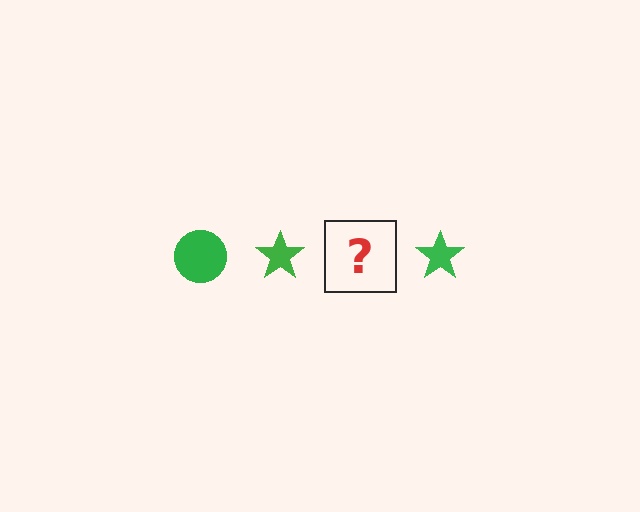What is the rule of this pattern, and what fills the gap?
The rule is that the pattern cycles through circle, star shapes in green. The gap should be filled with a green circle.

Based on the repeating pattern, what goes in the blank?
The blank should be a green circle.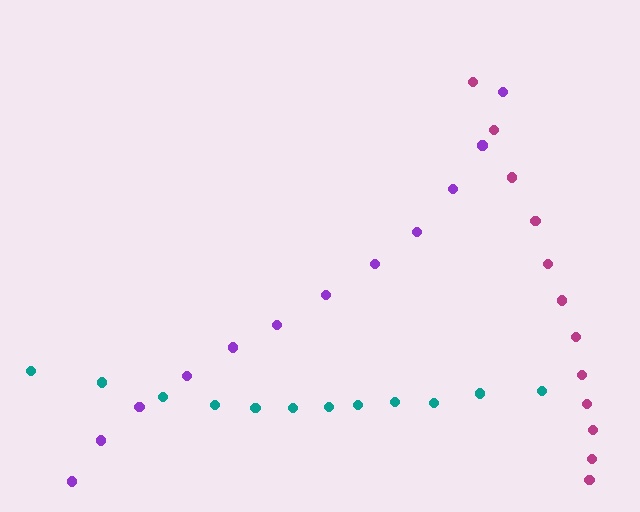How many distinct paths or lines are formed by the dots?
There are 3 distinct paths.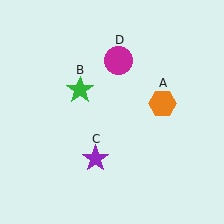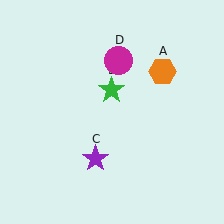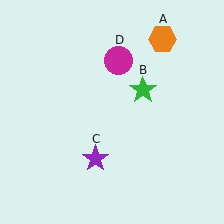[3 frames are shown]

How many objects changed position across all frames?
2 objects changed position: orange hexagon (object A), green star (object B).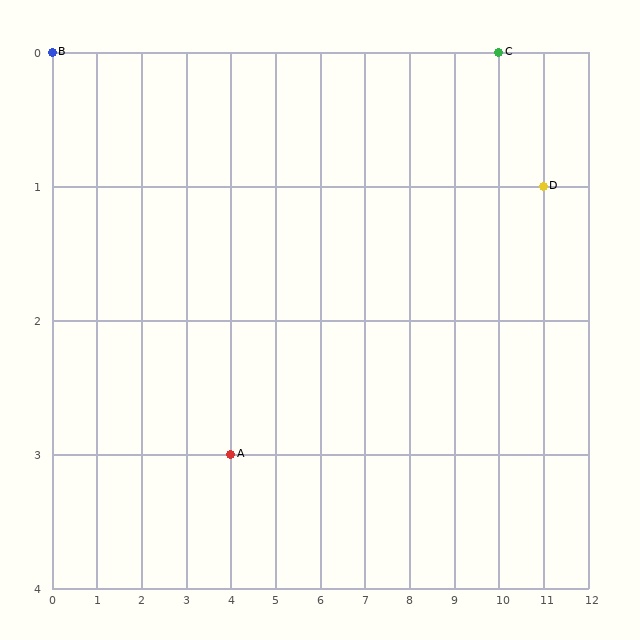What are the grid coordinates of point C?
Point C is at grid coordinates (10, 0).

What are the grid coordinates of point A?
Point A is at grid coordinates (4, 3).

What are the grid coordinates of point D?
Point D is at grid coordinates (11, 1).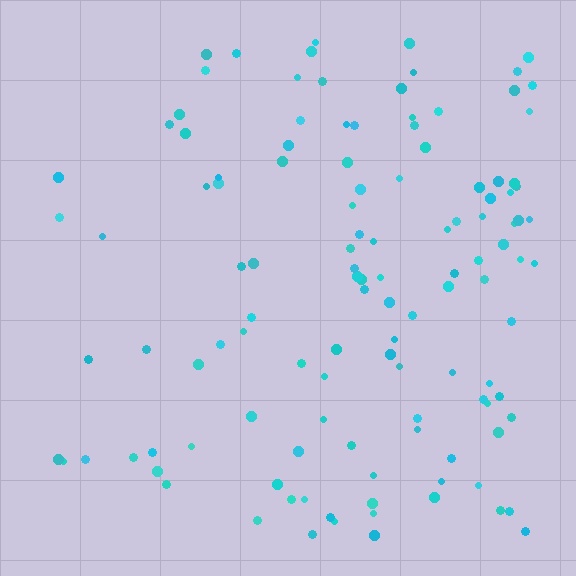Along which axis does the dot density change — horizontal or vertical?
Horizontal.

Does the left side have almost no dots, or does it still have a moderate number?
Still a moderate number, just noticeably fewer than the right.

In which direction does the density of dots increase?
From left to right, with the right side densest.